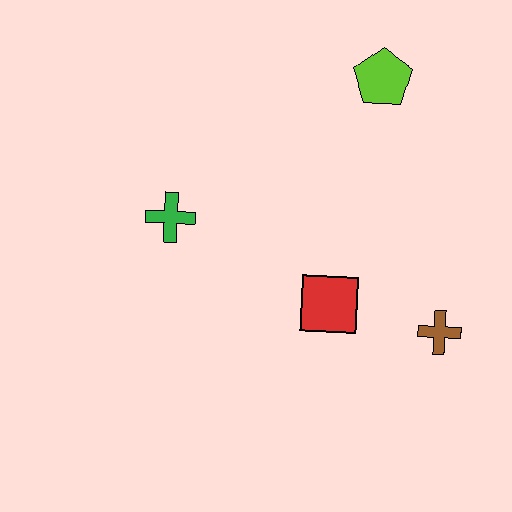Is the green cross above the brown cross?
Yes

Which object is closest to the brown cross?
The red square is closest to the brown cross.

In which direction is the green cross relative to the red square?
The green cross is to the left of the red square.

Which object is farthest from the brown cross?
The green cross is farthest from the brown cross.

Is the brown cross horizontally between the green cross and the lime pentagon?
No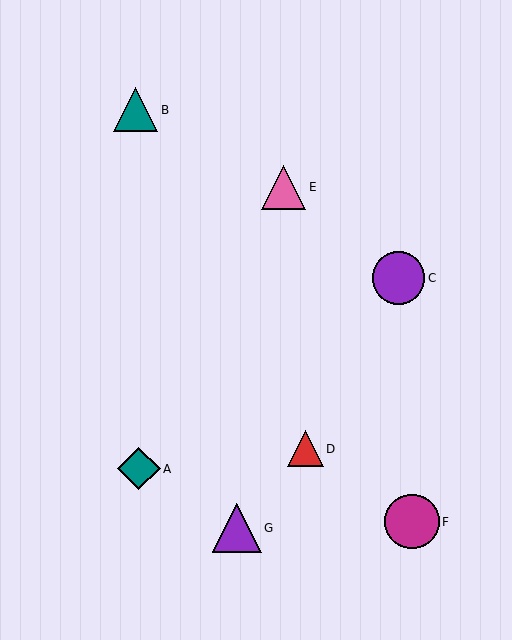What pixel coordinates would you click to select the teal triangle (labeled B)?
Click at (136, 110) to select the teal triangle B.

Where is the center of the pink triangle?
The center of the pink triangle is at (284, 187).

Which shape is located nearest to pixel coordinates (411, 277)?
The purple circle (labeled C) at (399, 278) is nearest to that location.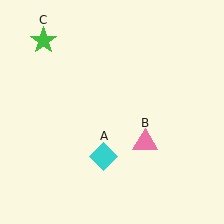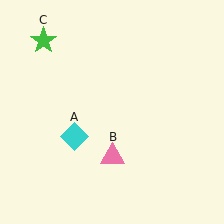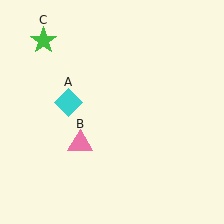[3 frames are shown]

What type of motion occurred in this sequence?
The cyan diamond (object A), pink triangle (object B) rotated clockwise around the center of the scene.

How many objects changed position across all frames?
2 objects changed position: cyan diamond (object A), pink triangle (object B).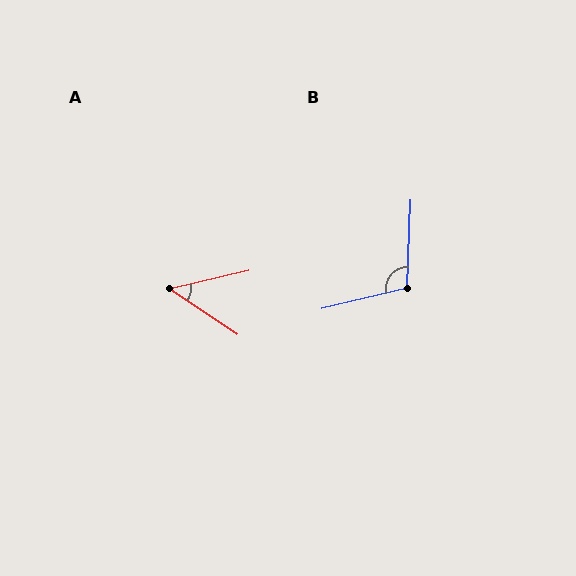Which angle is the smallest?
A, at approximately 47 degrees.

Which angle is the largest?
B, at approximately 106 degrees.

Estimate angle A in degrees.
Approximately 47 degrees.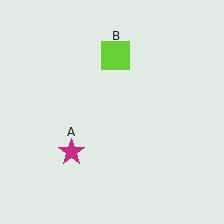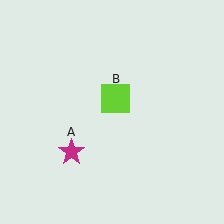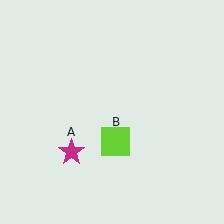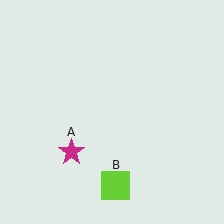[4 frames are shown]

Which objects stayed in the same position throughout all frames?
Magenta star (object A) remained stationary.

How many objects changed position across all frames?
1 object changed position: lime square (object B).